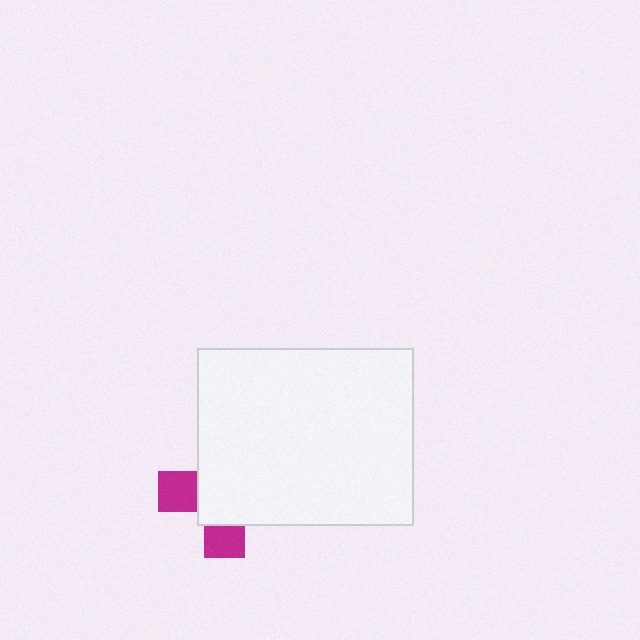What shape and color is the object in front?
The object in front is a white rectangle.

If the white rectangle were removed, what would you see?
You would see the complete magenta cross.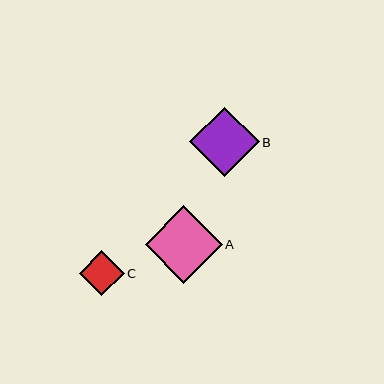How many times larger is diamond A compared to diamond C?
Diamond A is approximately 1.7 times the size of diamond C.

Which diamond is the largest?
Diamond A is the largest with a size of approximately 77 pixels.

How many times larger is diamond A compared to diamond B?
Diamond A is approximately 1.1 times the size of diamond B.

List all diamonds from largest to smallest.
From largest to smallest: A, B, C.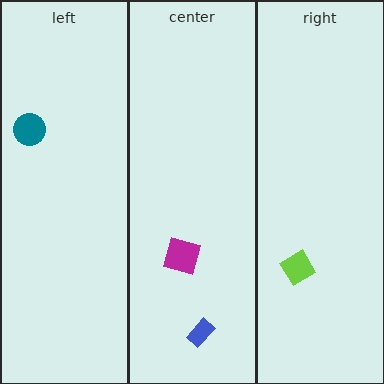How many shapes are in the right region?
1.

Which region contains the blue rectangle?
The center region.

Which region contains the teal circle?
The left region.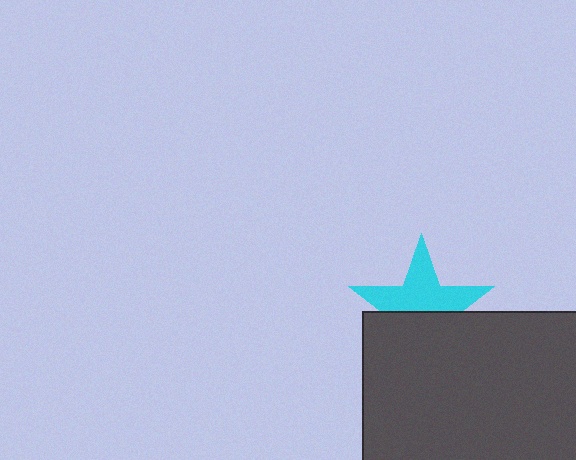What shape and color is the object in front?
The object in front is a dark gray rectangle.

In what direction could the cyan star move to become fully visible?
The cyan star could move up. That would shift it out from behind the dark gray rectangle entirely.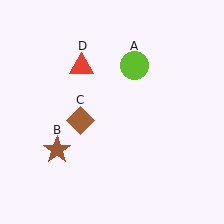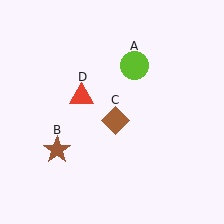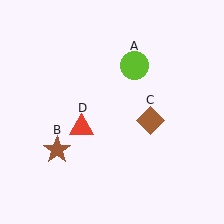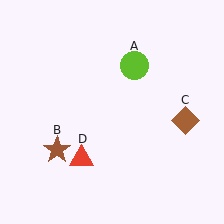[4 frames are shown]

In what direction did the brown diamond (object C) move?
The brown diamond (object C) moved right.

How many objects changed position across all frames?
2 objects changed position: brown diamond (object C), red triangle (object D).